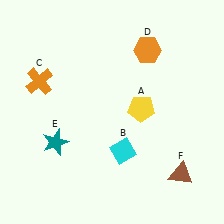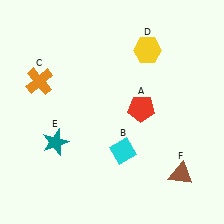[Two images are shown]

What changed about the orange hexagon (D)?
In Image 1, D is orange. In Image 2, it changed to yellow.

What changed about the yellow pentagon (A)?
In Image 1, A is yellow. In Image 2, it changed to red.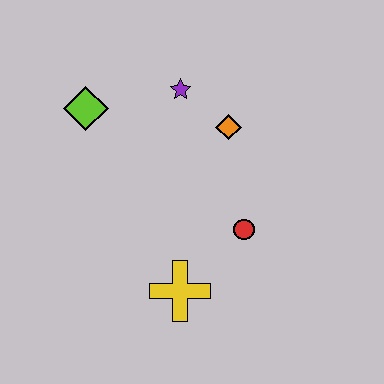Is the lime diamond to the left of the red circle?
Yes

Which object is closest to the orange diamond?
The purple star is closest to the orange diamond.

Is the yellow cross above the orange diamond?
No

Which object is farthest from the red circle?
The lime diamond is farthest from the red circle.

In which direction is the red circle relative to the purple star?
The red circle is below the purple star.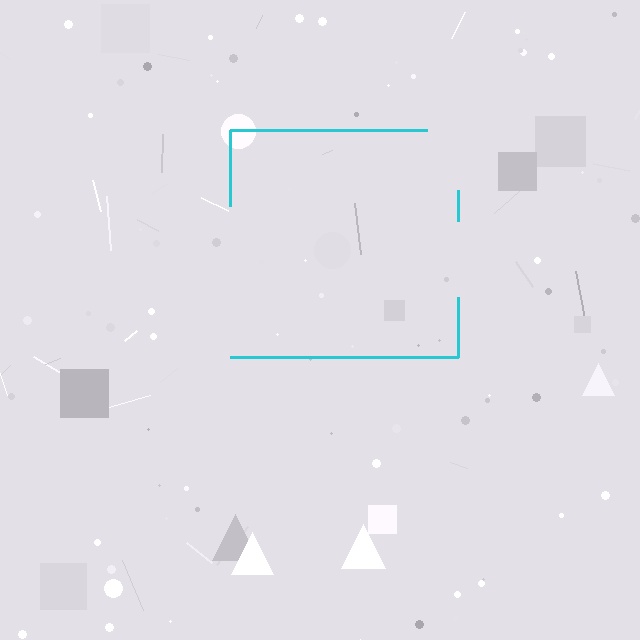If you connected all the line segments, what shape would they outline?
They would outline a square.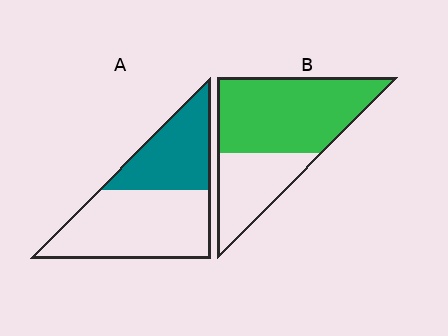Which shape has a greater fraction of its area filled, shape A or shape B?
Shape B.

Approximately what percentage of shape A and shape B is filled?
A is approximately 40% and B is approximately 65%.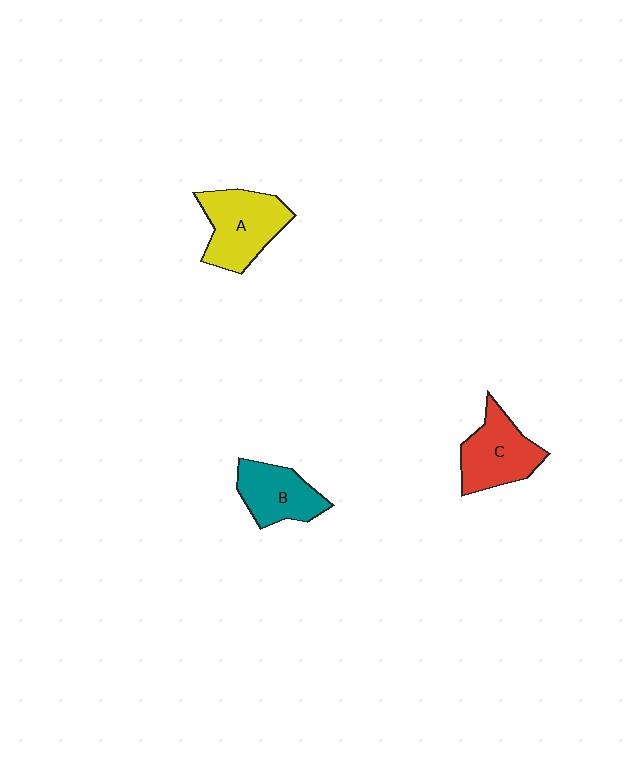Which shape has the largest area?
Shape A (yellow).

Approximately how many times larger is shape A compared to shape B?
Approximately 1.3 times.